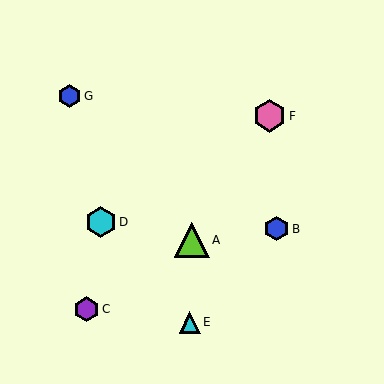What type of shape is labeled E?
Shape E is a cyan triangle.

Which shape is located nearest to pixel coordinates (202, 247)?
The lime triangle (labeled A) at (192, 240) is nearest to that location.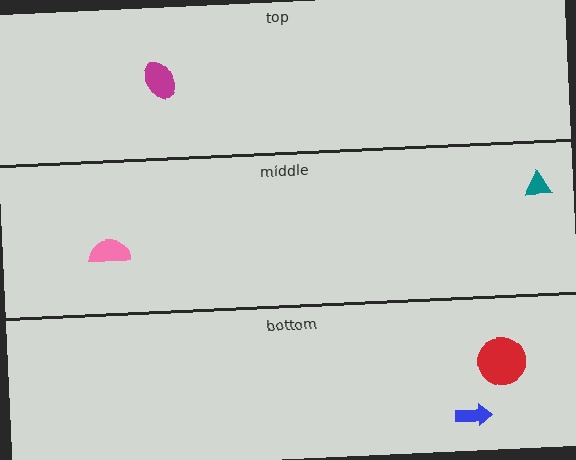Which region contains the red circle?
The bottom region.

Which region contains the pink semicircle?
The middle region.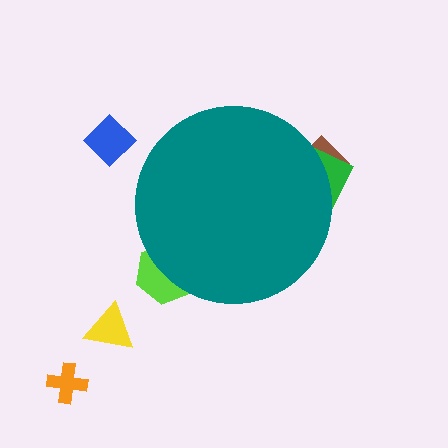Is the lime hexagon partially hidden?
Yes, the lime hexagon is partially hidden behind the teal circle.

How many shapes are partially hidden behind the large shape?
3 shapes are partially hidden.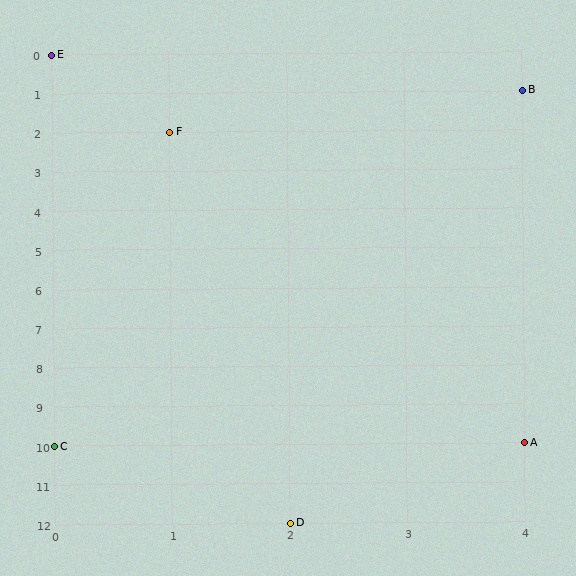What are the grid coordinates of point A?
Point A is at grid coordinates (4, 10).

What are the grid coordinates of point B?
Point B is at grid coordinates (4, 1).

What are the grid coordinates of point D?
Point D is at grid coordinates (2, 12).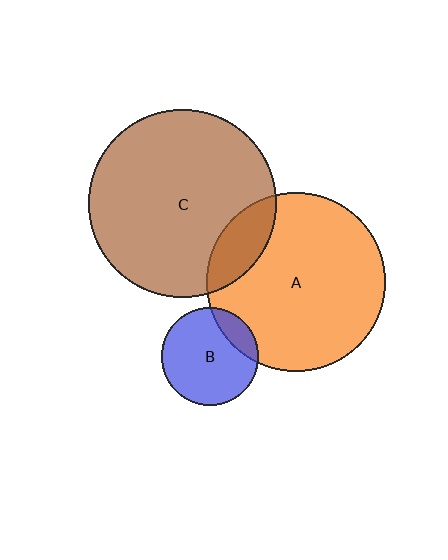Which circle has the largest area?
Circle C (brown).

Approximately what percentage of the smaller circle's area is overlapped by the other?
Approximately 15%.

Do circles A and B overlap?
Yes.